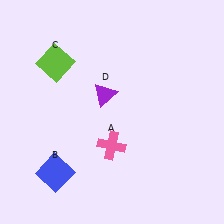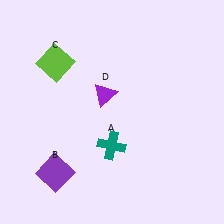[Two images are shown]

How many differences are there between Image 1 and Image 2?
There are 2 differences between the two images.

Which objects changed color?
A changed from pink to teal. B changed from blue to purple.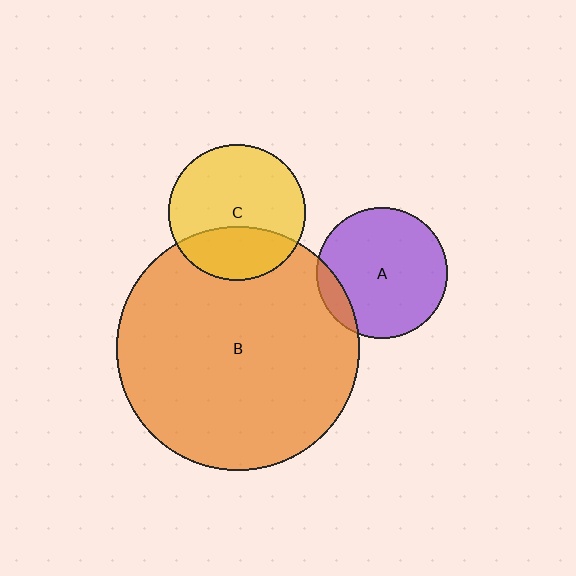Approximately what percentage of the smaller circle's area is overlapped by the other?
Approximately 10%.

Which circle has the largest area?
Circle B (orange).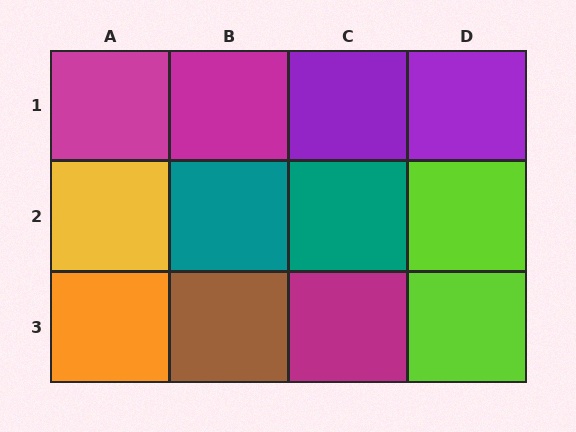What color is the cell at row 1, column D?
Purple.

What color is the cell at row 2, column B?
Teal.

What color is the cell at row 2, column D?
Lime.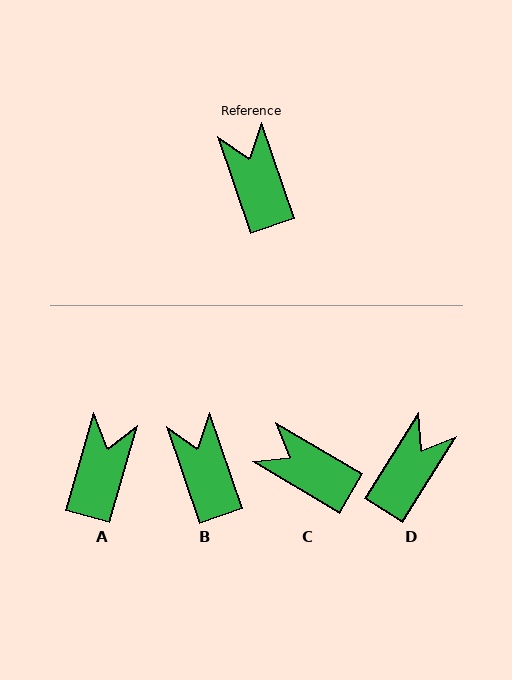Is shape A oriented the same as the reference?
No, it is off by about 35 degrees.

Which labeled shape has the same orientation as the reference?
B.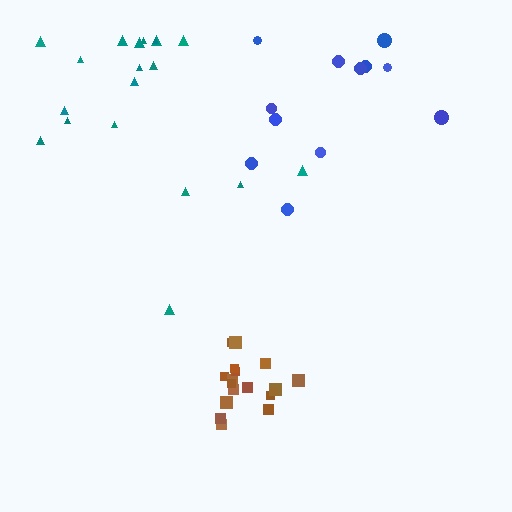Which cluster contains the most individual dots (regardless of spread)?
Teal (19).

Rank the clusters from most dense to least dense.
brown, teal, blue.